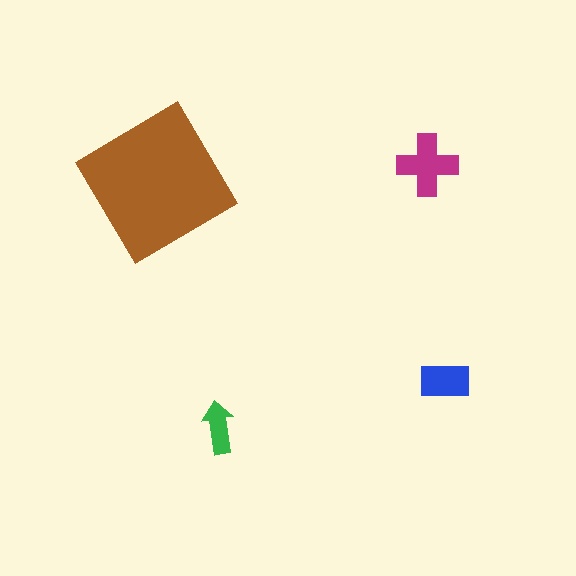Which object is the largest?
The brown diamond.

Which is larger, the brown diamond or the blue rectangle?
The brown diamond.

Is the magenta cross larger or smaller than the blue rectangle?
Larger.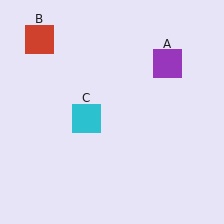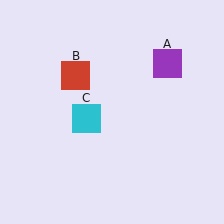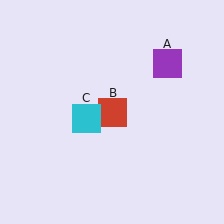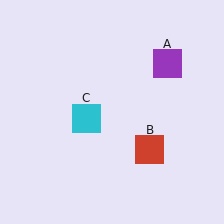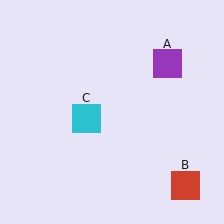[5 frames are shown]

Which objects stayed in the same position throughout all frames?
Purple square (object A) and cyan square (object C) remained stationary.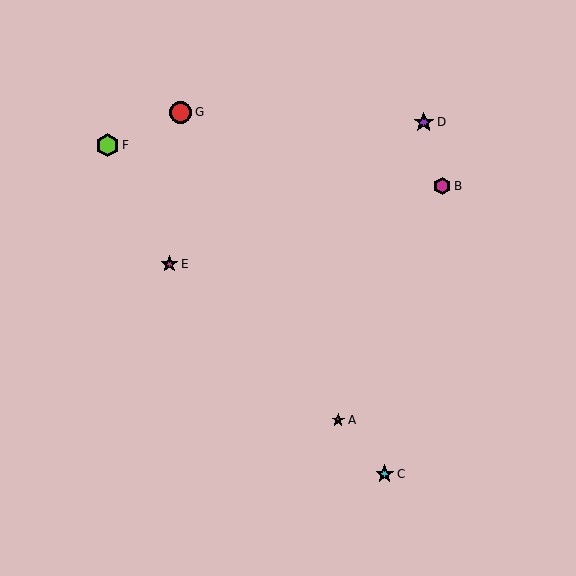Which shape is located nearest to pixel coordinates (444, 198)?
The magenta hexagon (labeled B) at (442, 186) is nearest to that location.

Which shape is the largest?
The lime hexagon (labeled F) is the largest.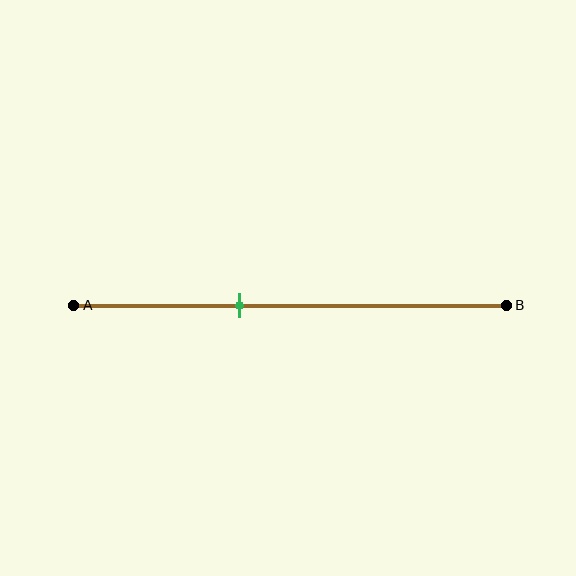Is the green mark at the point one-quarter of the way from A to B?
No, the mark is at about 40% from A, not at the 25% one-quarter point.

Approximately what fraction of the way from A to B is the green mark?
The green mark is approximately 40% of the way from A to B.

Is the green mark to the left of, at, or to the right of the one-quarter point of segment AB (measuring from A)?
The green mark is to the right of the one-quarter point of segment AB.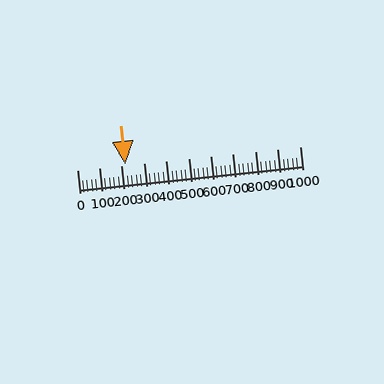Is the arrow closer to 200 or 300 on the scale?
The arrow is closer to 200.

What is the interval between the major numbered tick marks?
The major tick marks are spaced 100 units apart.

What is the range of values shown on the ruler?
The ruler shows values from 0 to 1000.